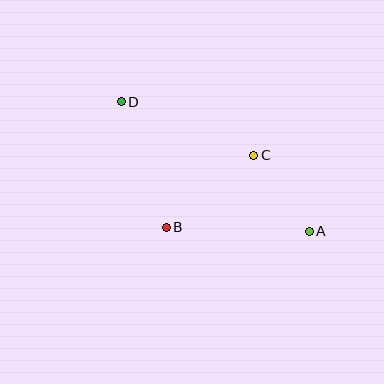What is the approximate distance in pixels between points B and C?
The distance between B and C is approximately 113 pixels.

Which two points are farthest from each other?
Points A and D are farthest from each other.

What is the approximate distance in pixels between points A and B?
The distance between A and B is approximately 143 pixels.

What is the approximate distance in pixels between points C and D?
The distance between C and D is approximately 143 pixels.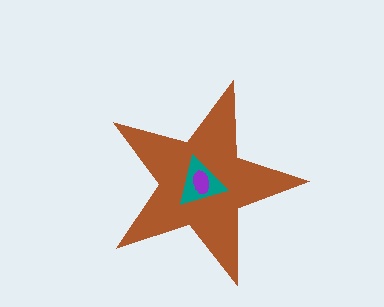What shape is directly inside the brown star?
The teal triangle.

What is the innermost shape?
The purple ellipse.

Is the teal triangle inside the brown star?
Yes.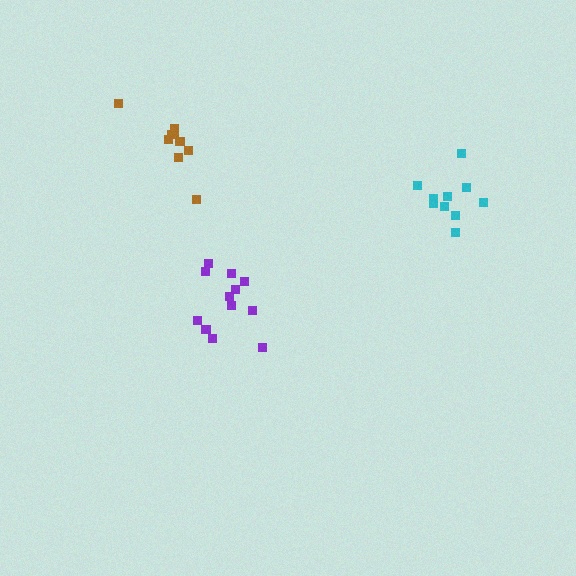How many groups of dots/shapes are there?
There are 3 groups.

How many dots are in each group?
Group 1: 9 dots, Group 2: 12 dots, Group 3: 10 dots (31 total).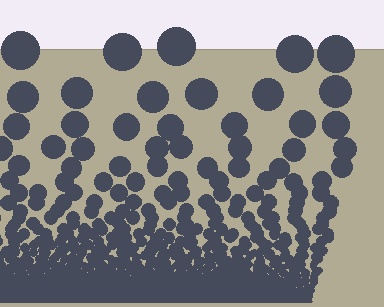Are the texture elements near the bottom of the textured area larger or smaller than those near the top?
Smaller. The gradient is inverted — elements near the bottom are smaller and denser.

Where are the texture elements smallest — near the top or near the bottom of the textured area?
Near the bottom.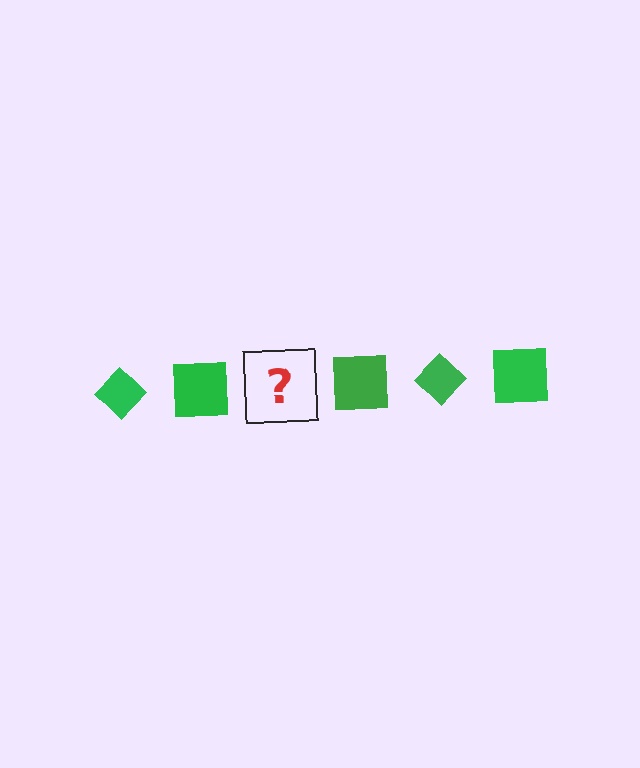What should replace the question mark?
The question mark should be replaced with a green diamond.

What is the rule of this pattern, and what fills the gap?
The rule is that the pattern cycles through diamond, square shapes in green. The gap should be filled with a green diamond.